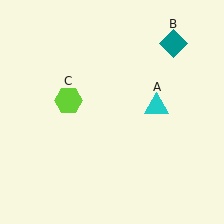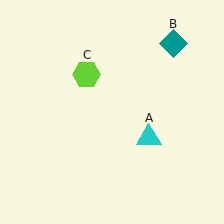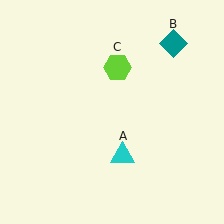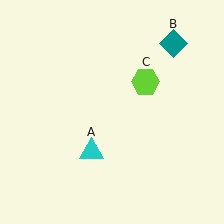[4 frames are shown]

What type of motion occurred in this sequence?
The cyan triangle (object A), lime hexagon (object C) rotated clockwise around the center of the scene.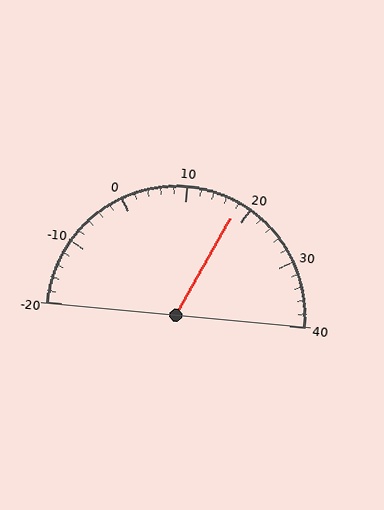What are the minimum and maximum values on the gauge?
The gauge ranges from -20 to 40.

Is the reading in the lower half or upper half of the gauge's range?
The reading is in the upper half of the range (-20 to 40).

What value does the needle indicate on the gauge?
The needle indicates approximately 18.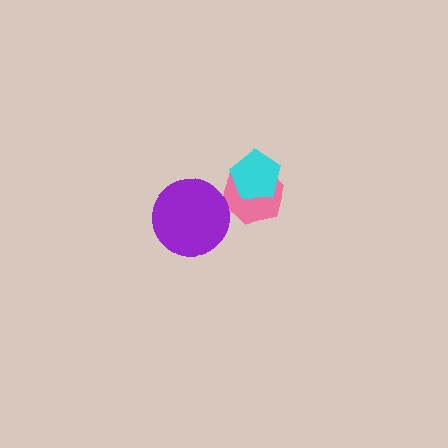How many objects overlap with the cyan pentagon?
1 object overlaps with the cyan pentagon.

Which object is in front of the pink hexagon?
The cyan pentagon is in front of the pink hexagon.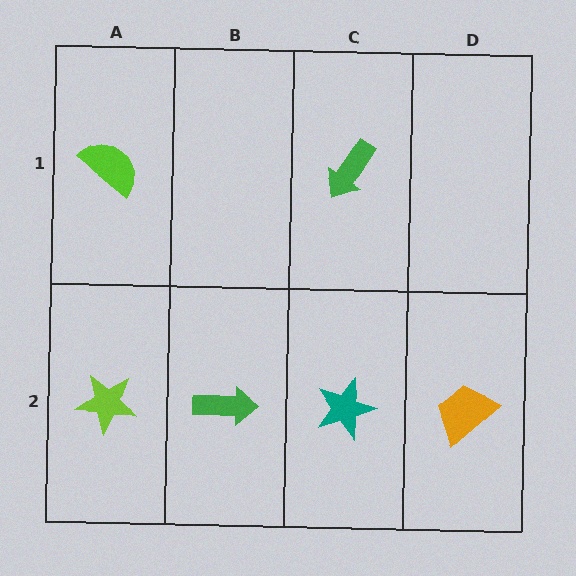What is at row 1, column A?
A lime semicircle.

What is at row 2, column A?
A lime star.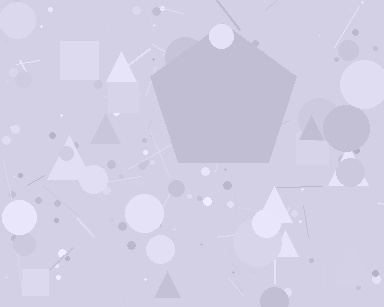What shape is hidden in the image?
A pentagon is hidden in the image.